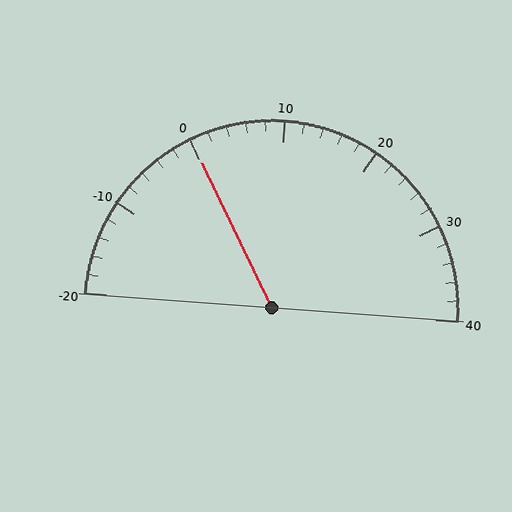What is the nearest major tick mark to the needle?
The nearest major tick mark is 0.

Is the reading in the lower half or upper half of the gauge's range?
The reading is in the lower half of the range (-20 to 40).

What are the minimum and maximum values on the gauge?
The gauge ranges from -20 to 40.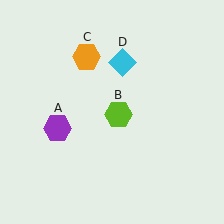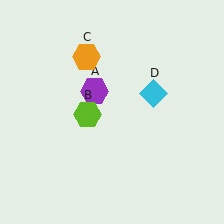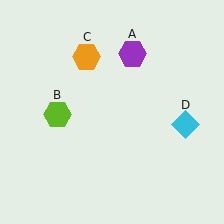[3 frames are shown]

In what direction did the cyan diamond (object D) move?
The cyan diamond (object D) moved down and to the right.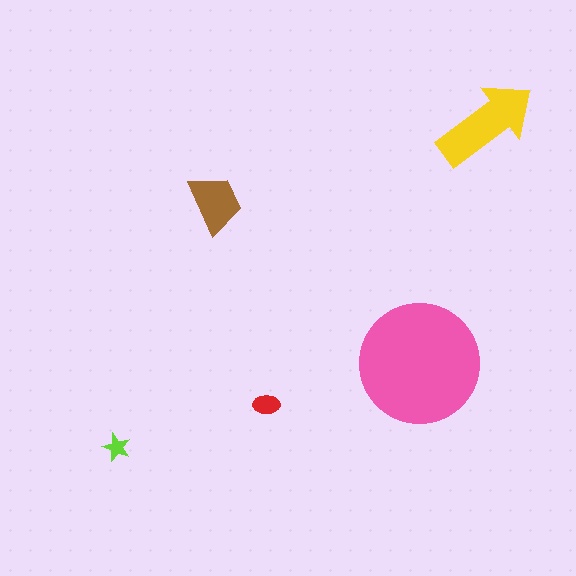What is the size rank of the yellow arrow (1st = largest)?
2nd.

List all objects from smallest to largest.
The lime star, the red ellipse, the brown trapezoid, the yellow arrow, the pink circle.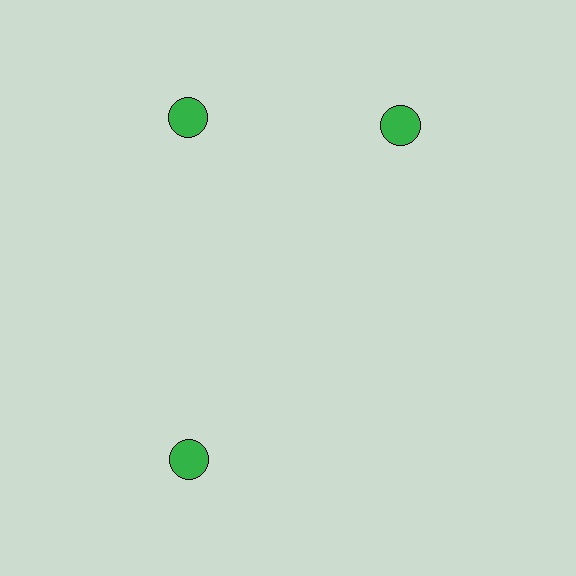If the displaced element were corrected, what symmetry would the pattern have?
It would have 3-fold rotational symmetry — the pattern would map onto itself every 120 degrees.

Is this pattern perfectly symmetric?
No. The 3 green circles are arranged in a ring, but one element near the 3 o'clock position is rotated out of alignment along the ring, breaking the 3-fold rotational symmetry.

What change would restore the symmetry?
The symmetry would be restored by rotating it back into even spacing with its neighbors so that all 3 circles sit at equal angles and equal distance from the center.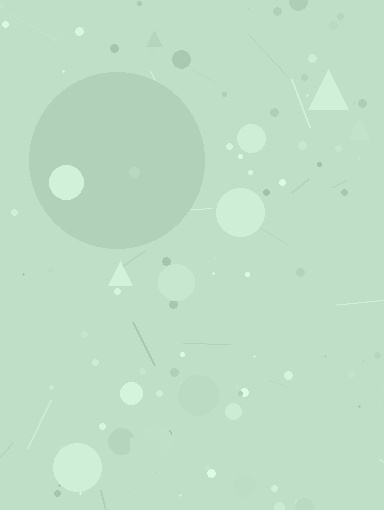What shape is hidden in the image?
A circle is hidden in the image.